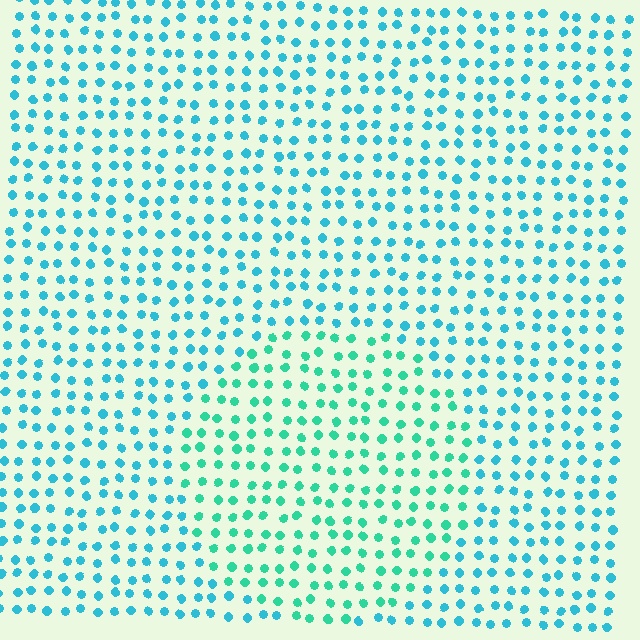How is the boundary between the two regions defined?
The boundary is defined purely by a slight shift in hue (about 29 degrees). Spacing, size, and orientation are identical on both sides.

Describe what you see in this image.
The image is filled with small cyan elements in a uniform arrangement. A circle-shaped region is visible where the elements are tinted to a slightly different hue, forming a subtle color boundary.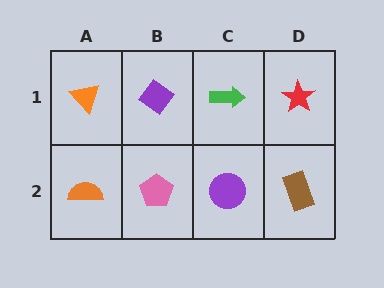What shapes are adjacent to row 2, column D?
A red star (row 1, column D), a purple circle (row 2, column C).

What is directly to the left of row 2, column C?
A pink pentagon.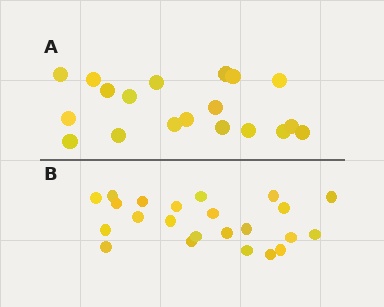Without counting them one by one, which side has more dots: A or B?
Region B (the bottom region) has more dots.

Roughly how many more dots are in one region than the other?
Region B has about 4 more dots than region A.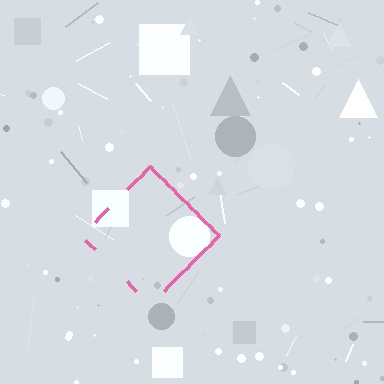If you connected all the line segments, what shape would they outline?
They would outline a diamond.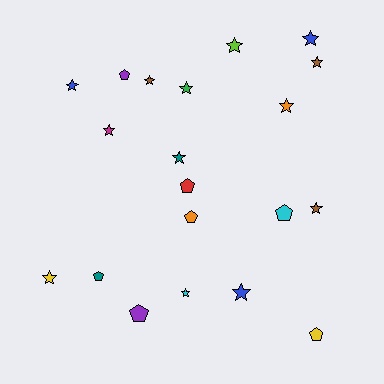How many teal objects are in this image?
There are 2 teal objects.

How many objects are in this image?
There are 20 objects.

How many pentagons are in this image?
There are 7 pentagons.